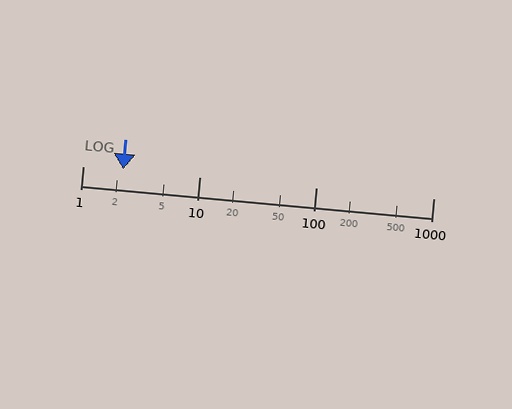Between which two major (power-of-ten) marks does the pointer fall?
The pointer is between 1 and 10.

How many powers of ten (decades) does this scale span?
The scale spans 3 decades, from 1 to 1000.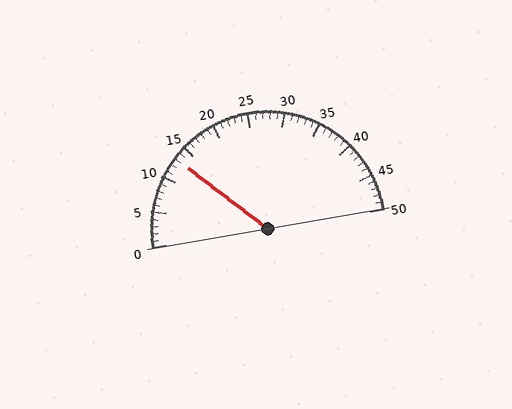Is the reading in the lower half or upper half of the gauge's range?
The reading is in the lower half of the range (0 to 50).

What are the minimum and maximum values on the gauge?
The gauge ranges from 0 to 50.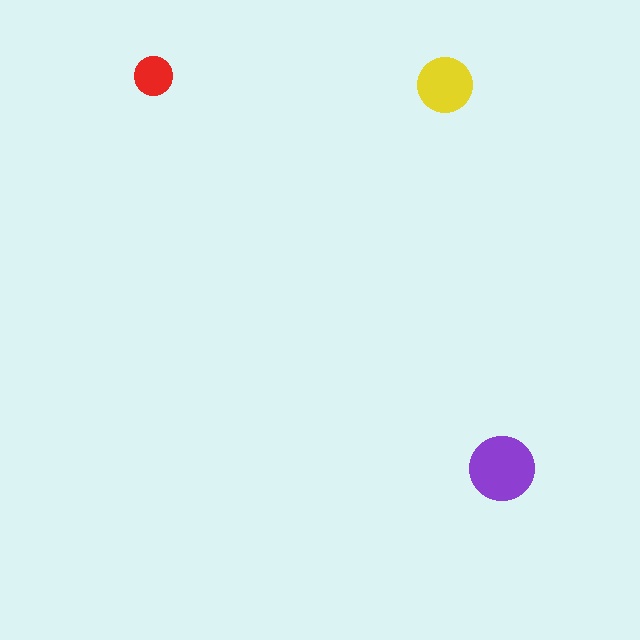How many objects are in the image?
There are 3 objects in the image.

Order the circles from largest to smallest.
the purple one, the yellow one, the red one.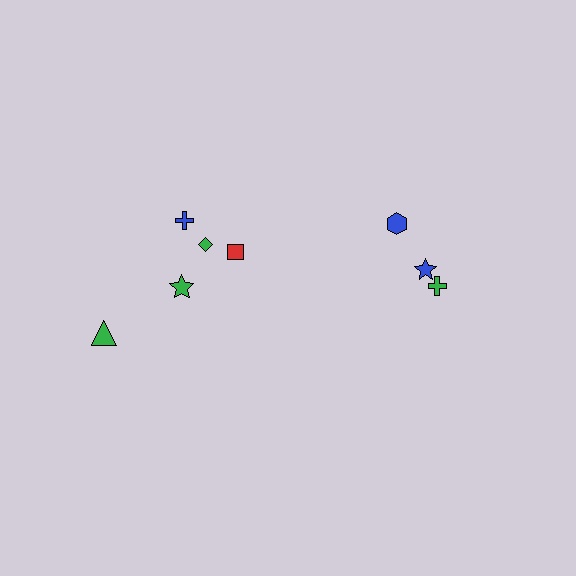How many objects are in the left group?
There are 5 objects.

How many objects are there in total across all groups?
There are 8 objects.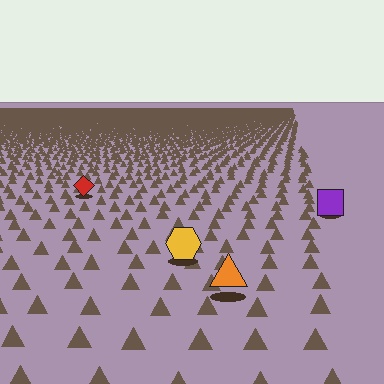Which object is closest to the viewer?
The orange triangle is closest. The texture marks near it are larger and more spread out.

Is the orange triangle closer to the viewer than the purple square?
Yes. The orange triangle is closer — you can tell from the texture gradient: the ground texture is coarser near it.